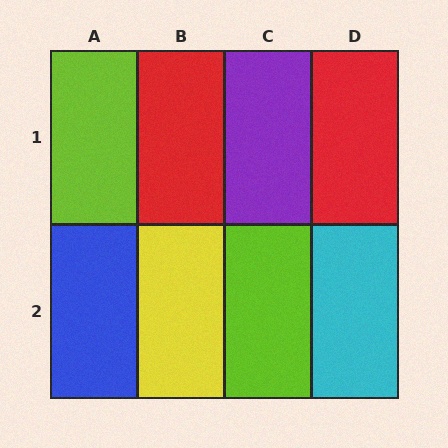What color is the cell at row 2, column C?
Lime.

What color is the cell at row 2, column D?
Cyan.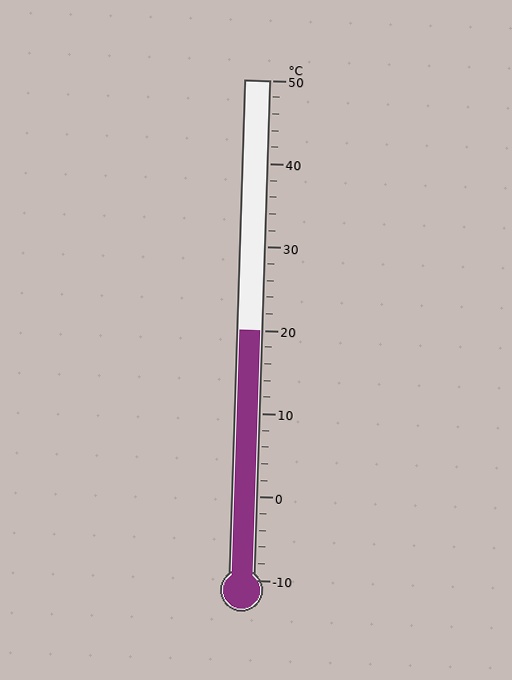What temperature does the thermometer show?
The thermometer shows approximately 20°C.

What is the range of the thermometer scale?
The thermometer scale ranges from -10°C to 50°C.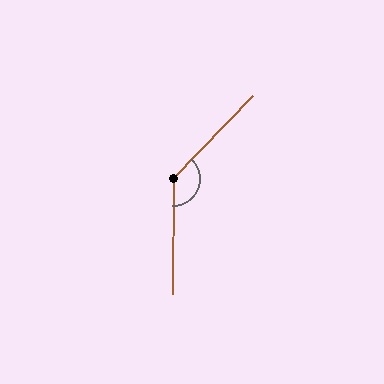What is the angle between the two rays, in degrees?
Approximately 137 degrees.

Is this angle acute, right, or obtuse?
It is obtuse.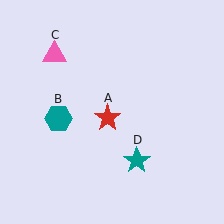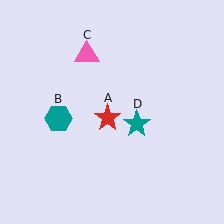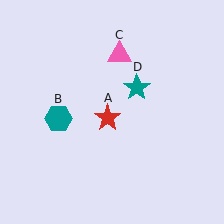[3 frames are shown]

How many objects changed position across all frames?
2 objects changed position: pink triangle (object C), teal star (object D).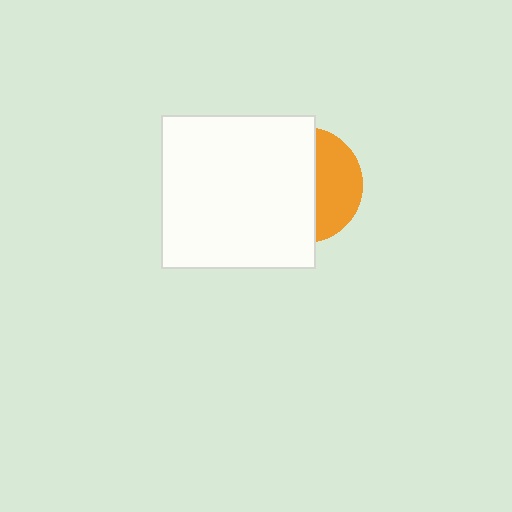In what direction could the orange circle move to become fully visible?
The orange circle could move right. That would shift it out from behind the white square entirely.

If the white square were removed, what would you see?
You would see the complete orange circle.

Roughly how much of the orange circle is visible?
A small part of it is visible (roughly 39%).